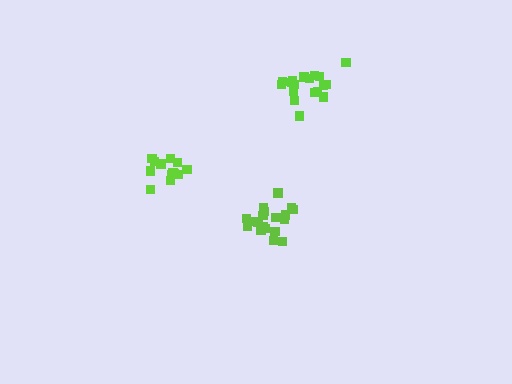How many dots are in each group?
Group 1: 20 dots, Group 2: 18 dots, Group 3: 14 dots (52 total).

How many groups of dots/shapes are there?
There are 3 groups.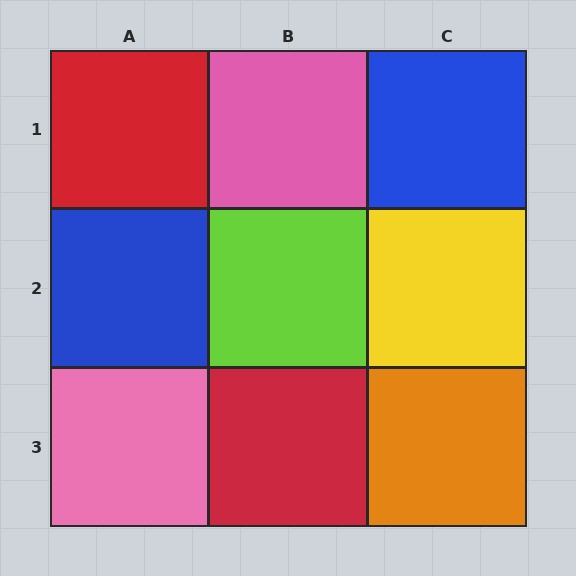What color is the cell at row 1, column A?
Red.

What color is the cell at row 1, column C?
Blue.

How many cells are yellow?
1 cell is yellow.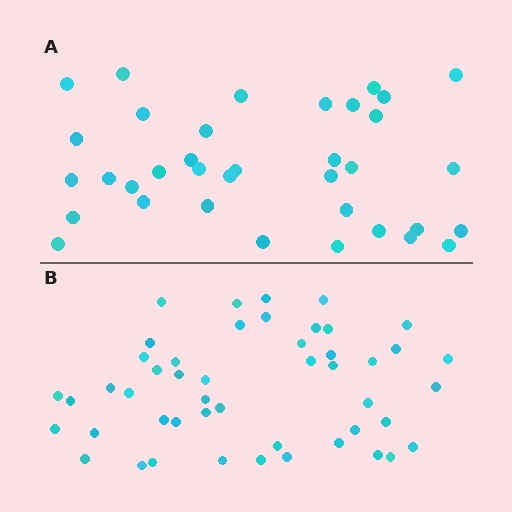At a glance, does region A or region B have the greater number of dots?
Region B (the bottom region) has more dots.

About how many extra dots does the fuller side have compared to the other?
Region B has roughly 12 or so more dots than region A.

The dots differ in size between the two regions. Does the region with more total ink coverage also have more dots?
No. Region A has more total ink coverage because its dots are larger, but region B actually contains more individual dots. Total area can be misleading — the number of items is what matters here.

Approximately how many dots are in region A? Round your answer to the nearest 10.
About 40 dots. (The exact count is 36, which rounds to 40.)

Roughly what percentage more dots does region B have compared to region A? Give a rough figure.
About 35% more.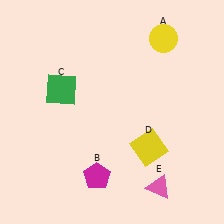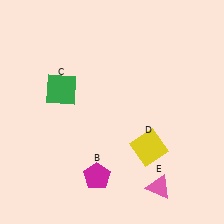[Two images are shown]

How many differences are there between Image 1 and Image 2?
There is 1 difference between the two images.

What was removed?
The yellow circle (A) was removed in Image 2.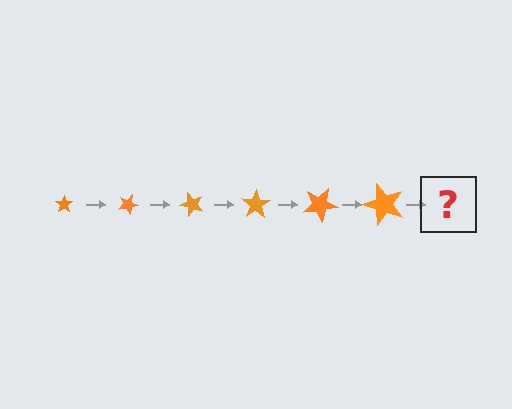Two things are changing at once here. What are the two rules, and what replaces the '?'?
The two rules are that the star grows larger each step and it rotates 25 degrees each step. The '?' should be a star, larger than the previous one and rotated 150 degrees from the start.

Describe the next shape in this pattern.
It should be a star, larger than the previous one and rotated 150 degrees from the start.